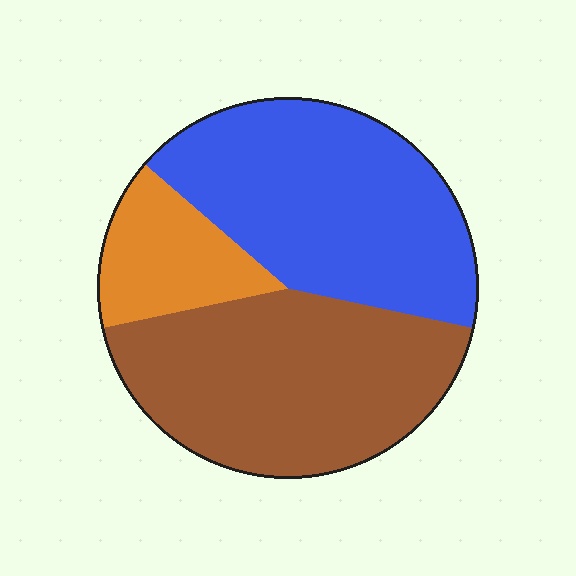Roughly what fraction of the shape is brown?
Brown covers 43% of the shape.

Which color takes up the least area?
Orange, at roughly 15%.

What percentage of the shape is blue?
Blue covers around 40% of the shape.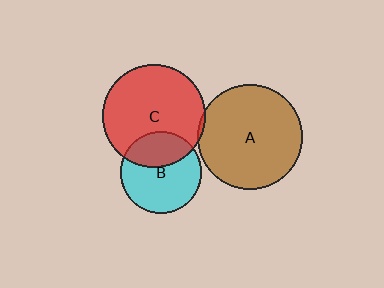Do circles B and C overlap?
Yes.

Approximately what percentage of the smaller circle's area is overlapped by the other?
Approximately 35%.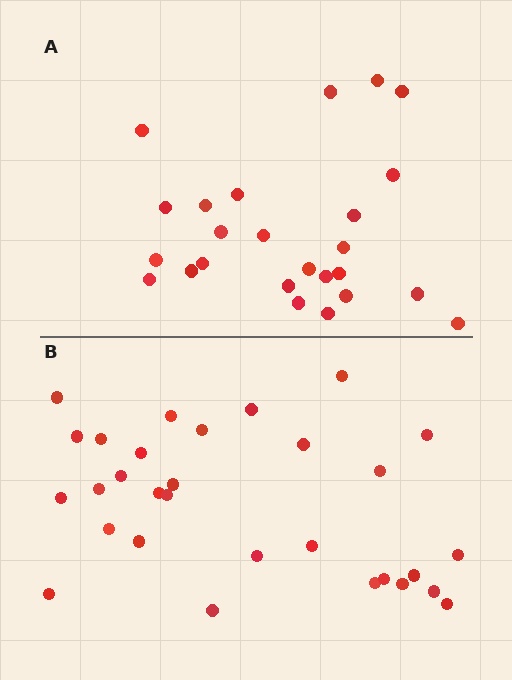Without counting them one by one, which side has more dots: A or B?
Region B (the bottom region) has more dots.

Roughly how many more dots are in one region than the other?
Region B has about 5 more dots than region A.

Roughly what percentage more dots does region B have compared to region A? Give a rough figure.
About 20% more.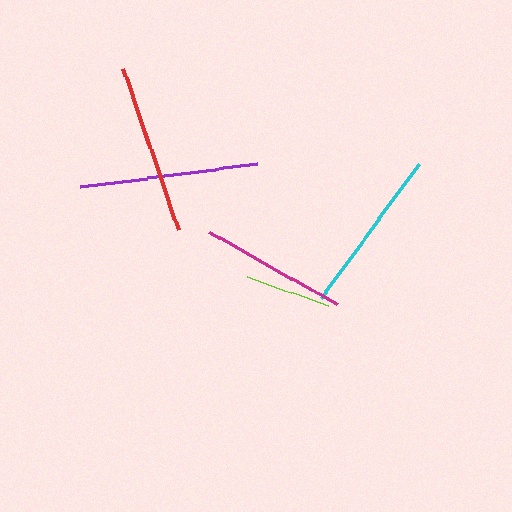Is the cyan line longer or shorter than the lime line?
The cyan line is longer than the lime line.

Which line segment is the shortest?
The lime line is the shortest at approximately 85 pixels.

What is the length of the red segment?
The red segment is approximately 170 pixels long.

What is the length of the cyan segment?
The cyan segment is approximately 167 pixels long.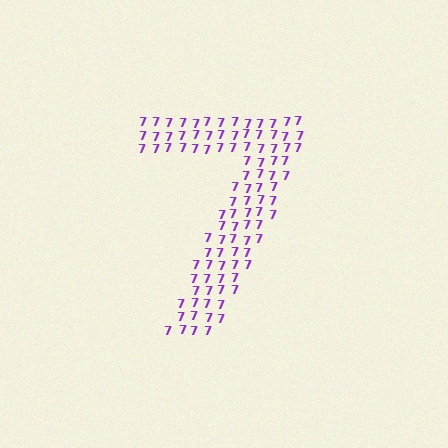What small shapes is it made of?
It is made of small digit 7's.